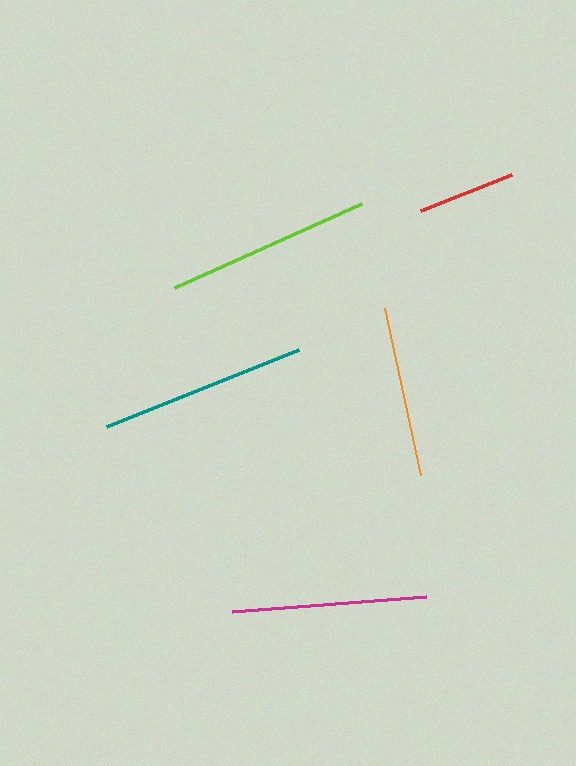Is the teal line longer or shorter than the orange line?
The teal line is longer than the orange line.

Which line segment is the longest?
The teal line is the longest at approximately 206 pixels.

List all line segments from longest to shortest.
From longest to shortest: teal, lime, magenta, orange, red.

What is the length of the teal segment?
The teal segment is approximately 206 pixels long.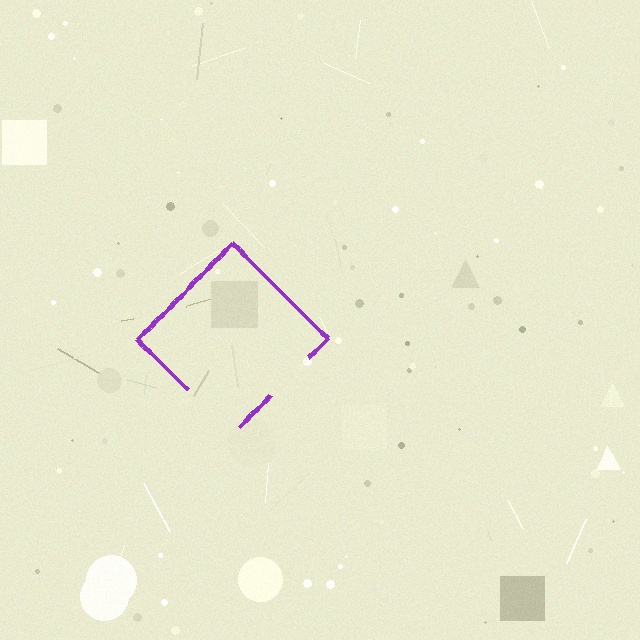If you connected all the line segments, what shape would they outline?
They would outline a diamond.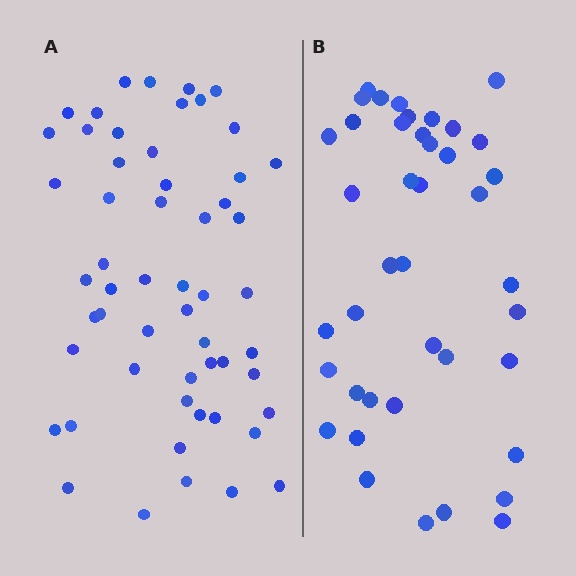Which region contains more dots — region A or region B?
Region A (the left region) has more dots.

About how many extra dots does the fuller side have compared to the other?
Region A has approximately 15 more dots than region B.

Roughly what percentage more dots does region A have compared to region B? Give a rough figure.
About 35% more.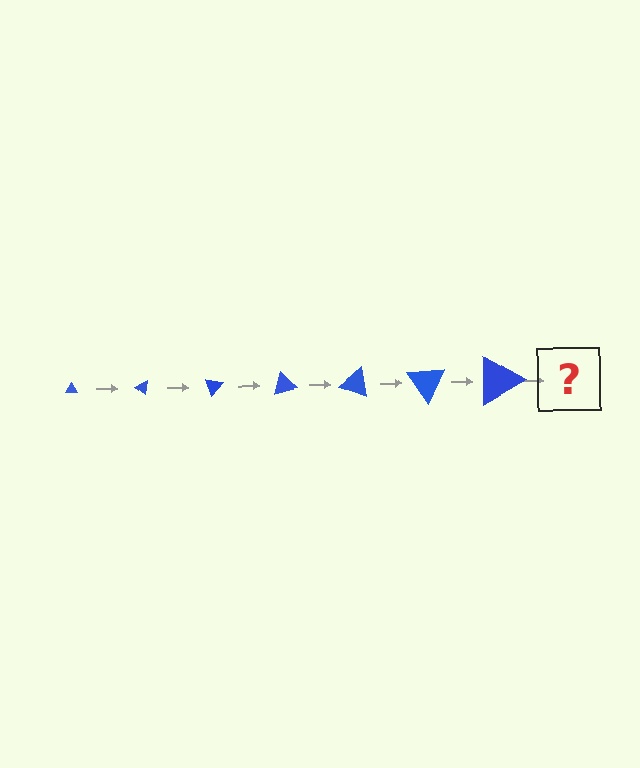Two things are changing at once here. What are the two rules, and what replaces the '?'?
The two rules are that the triangle grows larger each step and it rotates 35 degrees each step. The '?' should be a triangle, larger than the previous one and rotated 245 degrees from the start.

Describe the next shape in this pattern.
It should be a triangle, larger than the previous one and rotated 245 degrees from the start.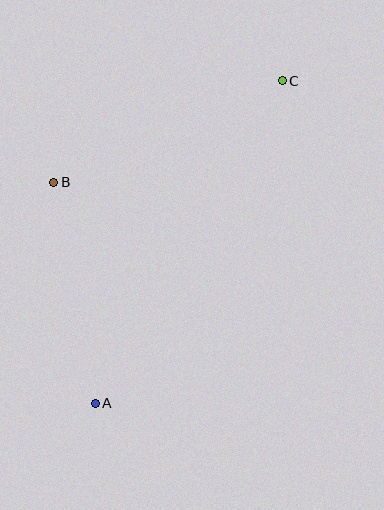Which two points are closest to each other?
Points A and B are closest to each other.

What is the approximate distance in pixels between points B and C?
The distance between B and C is approximately 250 pixels.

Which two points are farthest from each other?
Points A and C are farthest from each other.